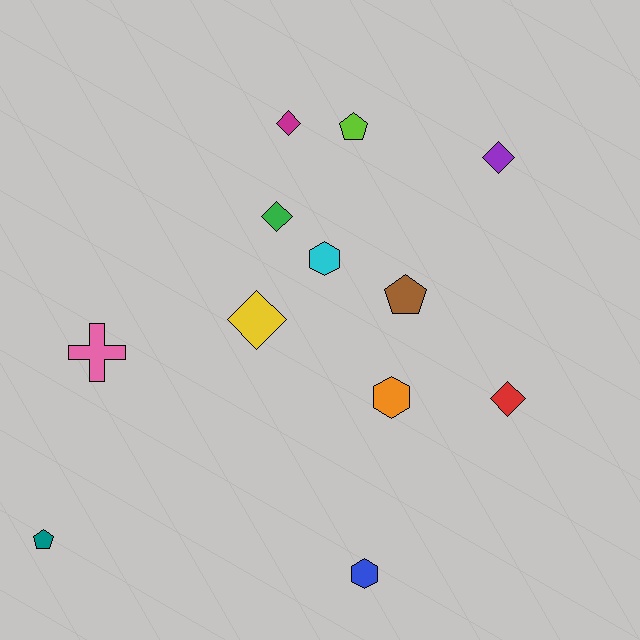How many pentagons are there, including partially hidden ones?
There are 3 pentagons.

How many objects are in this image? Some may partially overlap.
There are 12 objects.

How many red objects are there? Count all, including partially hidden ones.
There is 1 red object.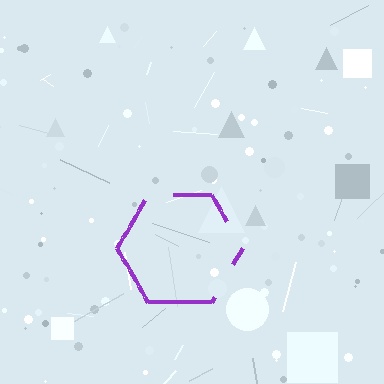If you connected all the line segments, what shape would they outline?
They would outline a hexagon.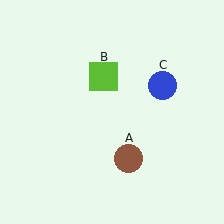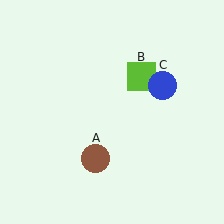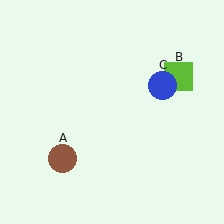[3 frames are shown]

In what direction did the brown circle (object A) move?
The brown circle (object A) moved left.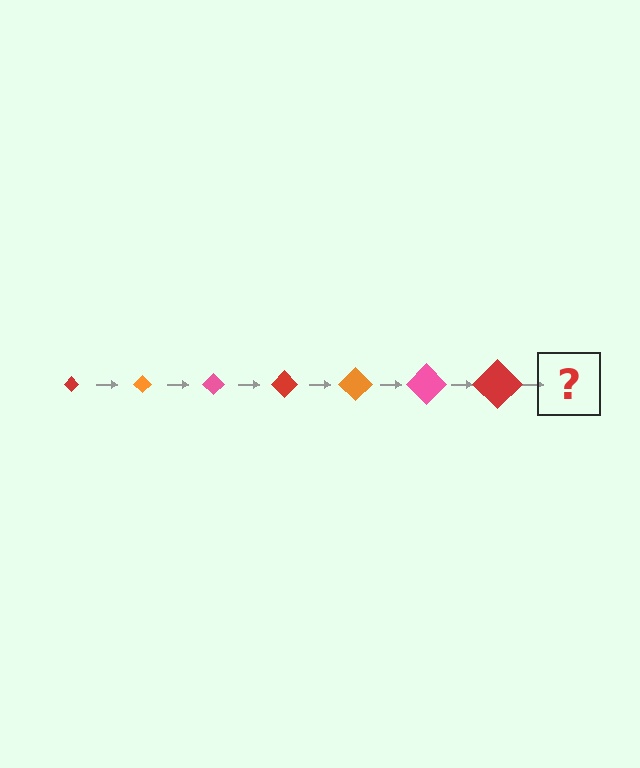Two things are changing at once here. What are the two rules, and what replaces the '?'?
The two rules are that the diamond grows larger each step and the color cycles through red, orange, and pink. The '?' should be an orange diamond, larger than the previous one.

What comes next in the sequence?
The next element should be an orange diamond, larger than the previous one.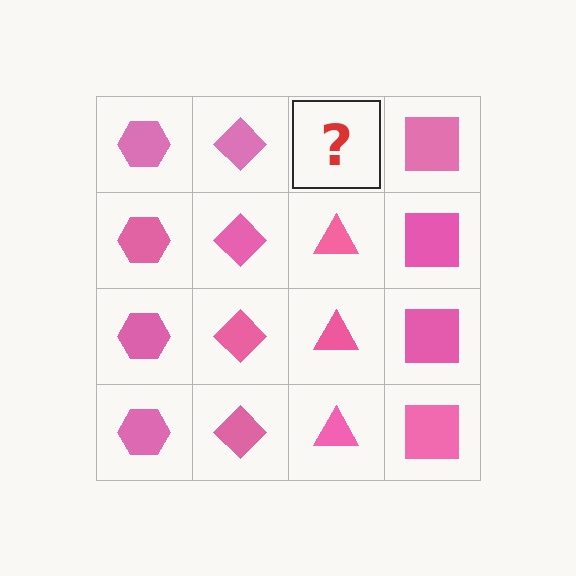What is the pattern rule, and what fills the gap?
The rule is that each column has a consistent shape. The gap should be filled with a pink triangle.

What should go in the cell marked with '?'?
The missing cell should contain a pink triangle.